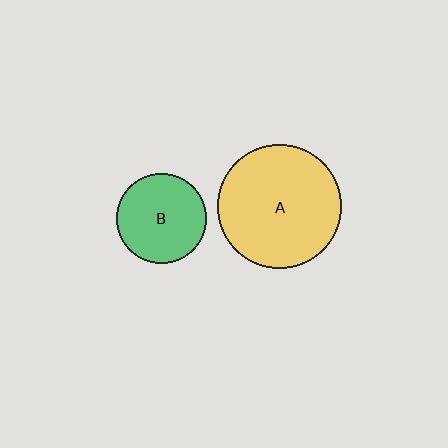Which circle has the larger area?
Circle A (yellow).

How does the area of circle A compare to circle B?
Approximately 1.9 times.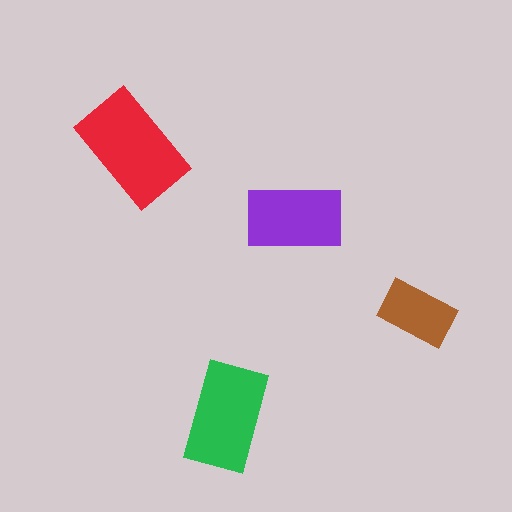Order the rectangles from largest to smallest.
the red one, the green one, the purple one, the brown one.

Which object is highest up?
The red rectangle is topmost.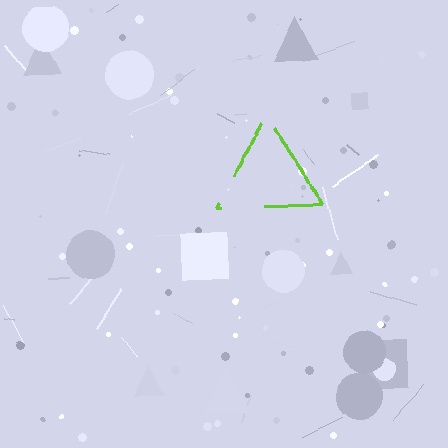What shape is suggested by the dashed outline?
The dashed outline suggests a triangle.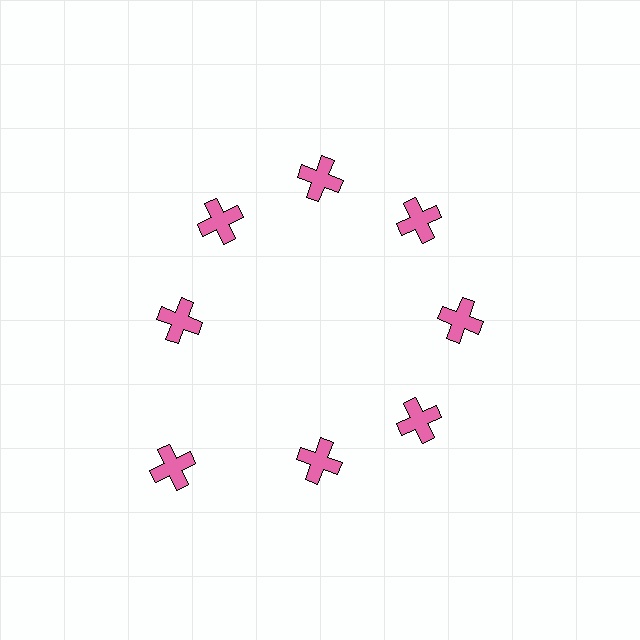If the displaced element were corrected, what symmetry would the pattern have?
It would have 8-fold rotational symmetry — the pattern would map onto itself every 45 degrees.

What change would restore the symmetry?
The symmetry would be restored by moving it inward, back onto the ring so that all 8 crosses sit at equal angles and equal distance from the center.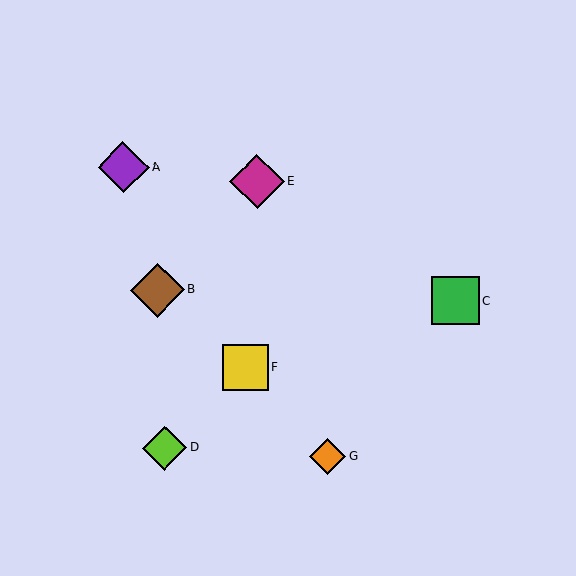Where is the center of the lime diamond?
The center of the lime diamond is at (164, 448).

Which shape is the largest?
The brown diamond (labeled B) is the largest.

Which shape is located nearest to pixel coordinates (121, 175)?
The purple diamond (labeled A) at (123, 167) is nearest to that location.